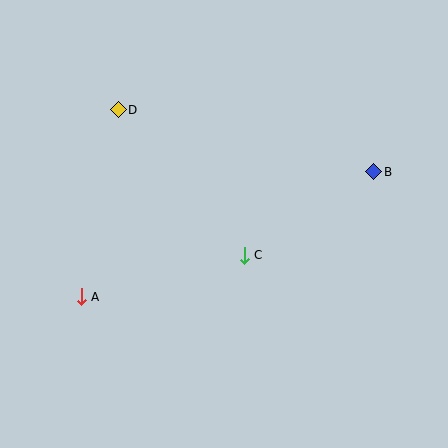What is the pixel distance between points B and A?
The distance between B and A is 318 pixels.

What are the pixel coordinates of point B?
Point B is at (374, 172).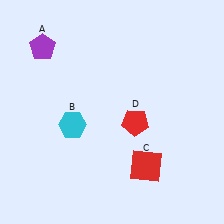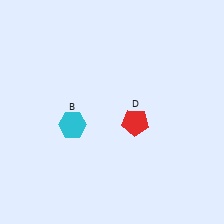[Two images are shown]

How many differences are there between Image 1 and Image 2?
There are 2 differences between the two images.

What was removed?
The red square (C), the purple pentagon (A) were removed in Image 2.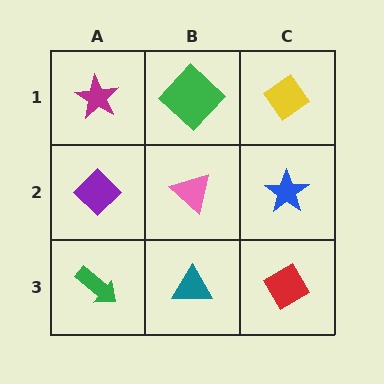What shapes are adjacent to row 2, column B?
A green diamond (row 1, column B), a teal triangle (row 3, column B), a purple diamond (row 2, column A), a blue star (row 2, column C).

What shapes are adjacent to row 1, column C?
A blue star (row 2, column C), a green diamond (row 1, column B).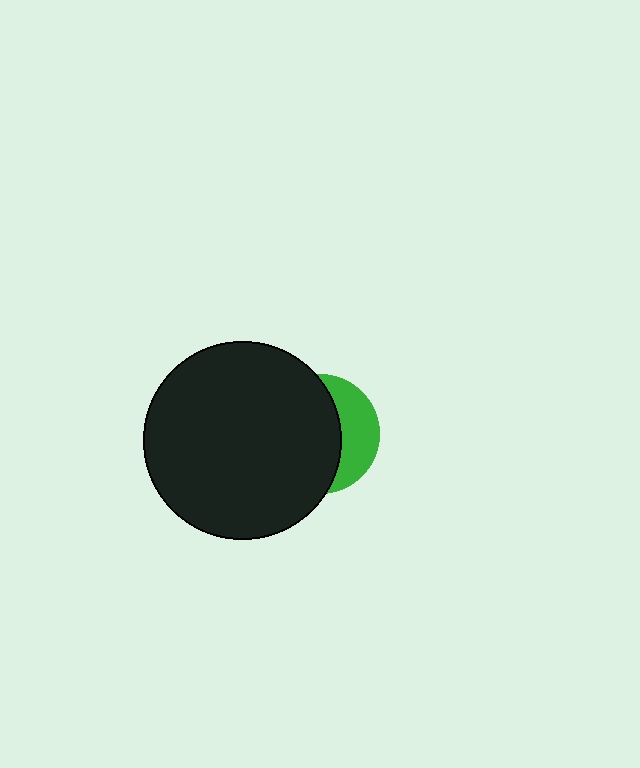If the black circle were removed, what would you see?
You would see the complete green circle.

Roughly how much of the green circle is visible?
A small part of it is visible (roughly 34%).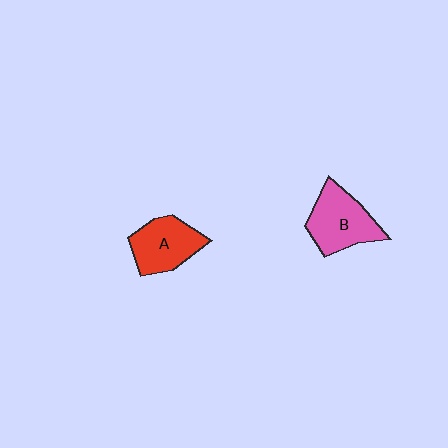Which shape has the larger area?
Shape B (pink).